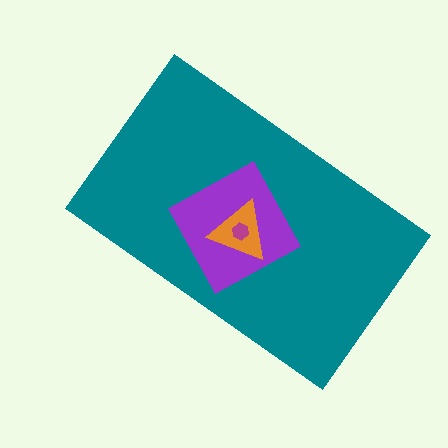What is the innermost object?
The magenta hexagon.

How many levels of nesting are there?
4.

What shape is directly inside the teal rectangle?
The purple diamond.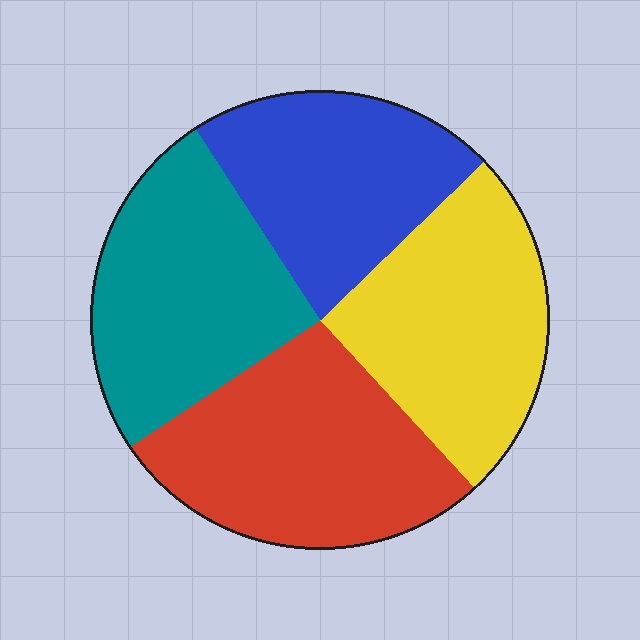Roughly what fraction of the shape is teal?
Teal covers about 25% of the shape.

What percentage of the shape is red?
Red takes up about one quarter (1/4) of the shape.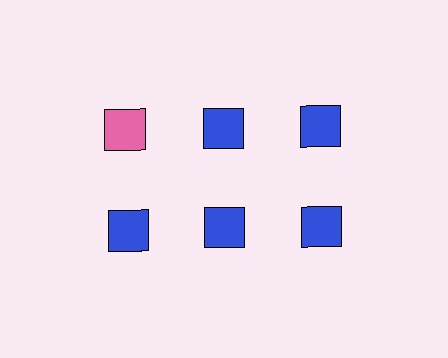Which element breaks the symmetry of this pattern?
The pink square in the top row, leftmost column breaks the symmetry. All other shapes are blue squares.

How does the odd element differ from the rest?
It has a different color: pink instead of blue.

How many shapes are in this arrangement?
There are 6 shapes arranged in a grid pattern.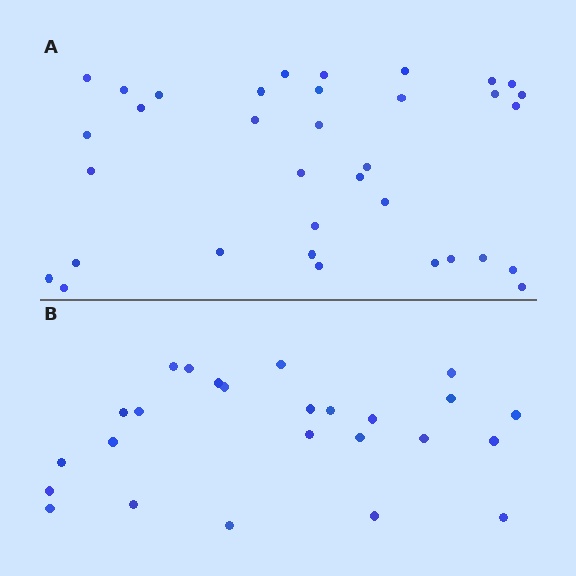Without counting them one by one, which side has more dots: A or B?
Region A (the top region) has more dots.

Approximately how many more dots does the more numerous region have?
Region A has roughly 10 or so more dots than region B.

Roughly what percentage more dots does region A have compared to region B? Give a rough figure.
About 40% more.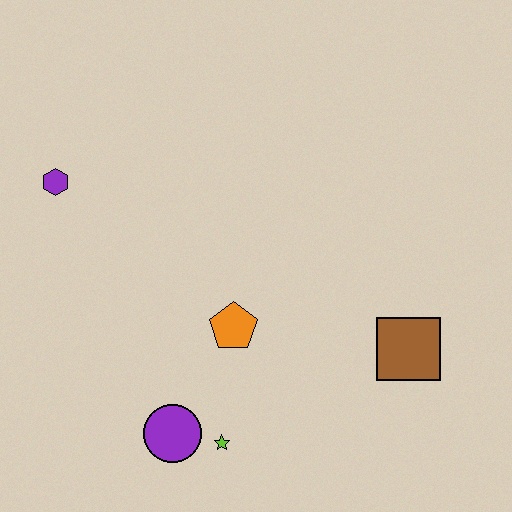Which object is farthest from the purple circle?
The purple hexagon is farthest from the purple circle.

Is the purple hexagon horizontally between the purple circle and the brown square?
No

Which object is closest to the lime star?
The purple circle is closest to the lime star.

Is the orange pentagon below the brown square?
No